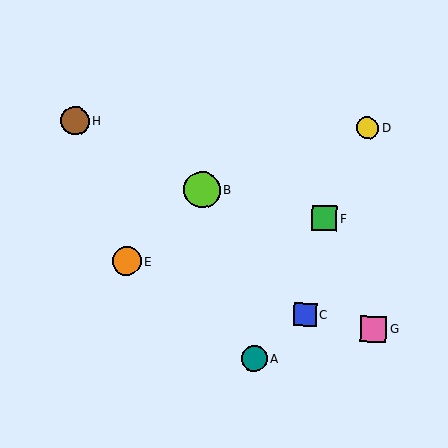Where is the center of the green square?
The center of the green square is at (324, 218).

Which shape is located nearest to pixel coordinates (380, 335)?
The pink square (labeled G) at (374, 329) is nearest to that location.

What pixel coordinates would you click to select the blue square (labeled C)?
Click at (305, 315) to select the blue square C.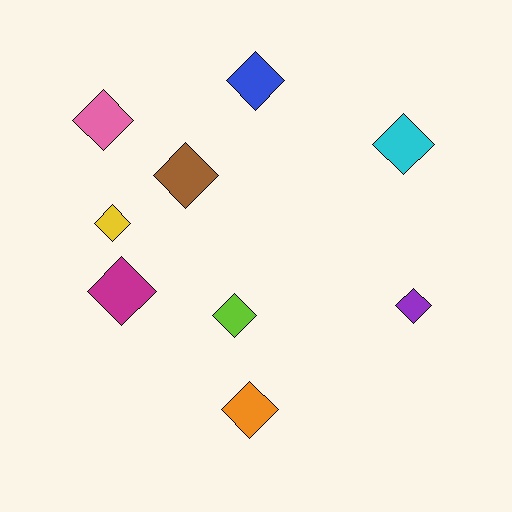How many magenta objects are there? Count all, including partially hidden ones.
There is 1 magenta object.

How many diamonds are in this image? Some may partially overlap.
There are 9 diamonds.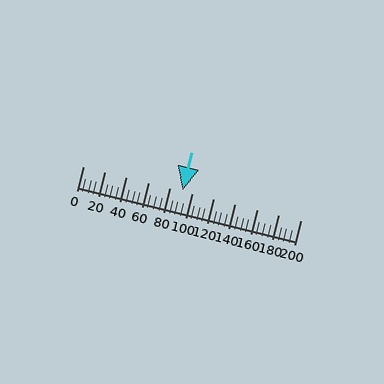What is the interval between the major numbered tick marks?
The major tick marks are spaced 20 units apart.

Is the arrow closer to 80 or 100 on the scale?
The arrow is closer to 100.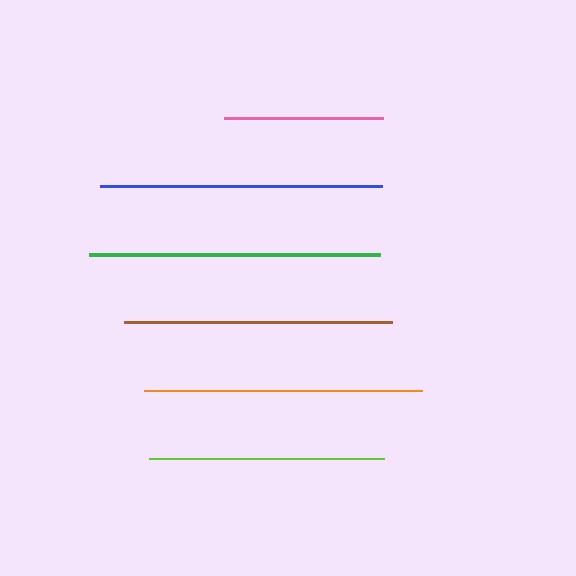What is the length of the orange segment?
The orange segment is approximately 278 pixels long.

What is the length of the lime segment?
The lime segment is approximately 235 pixels long.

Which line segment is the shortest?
The pink line is the shortest at approximately 158 pixels.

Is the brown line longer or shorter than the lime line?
The brown line is longer than the lime line.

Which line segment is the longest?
The green line is the longest at approximately 291 pixels.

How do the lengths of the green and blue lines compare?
The green and blue lines are approximately the same length.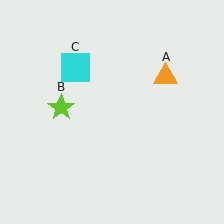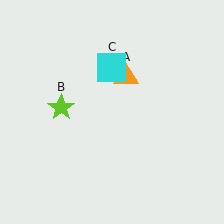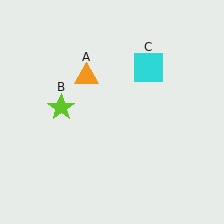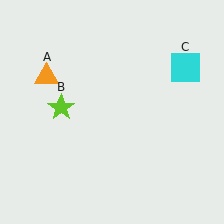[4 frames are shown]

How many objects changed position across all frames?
2 objects changed position: orange triangle (object A), cyan square (object C).